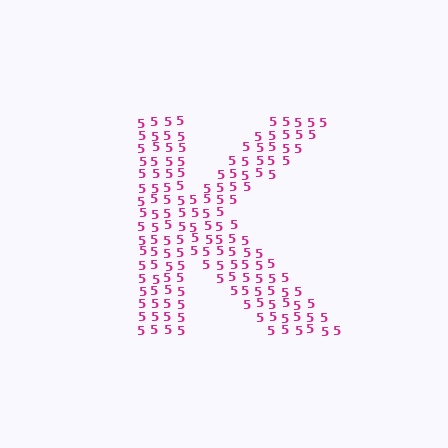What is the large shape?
The large shape is the letter K.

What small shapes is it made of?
It is made of small digit 5's.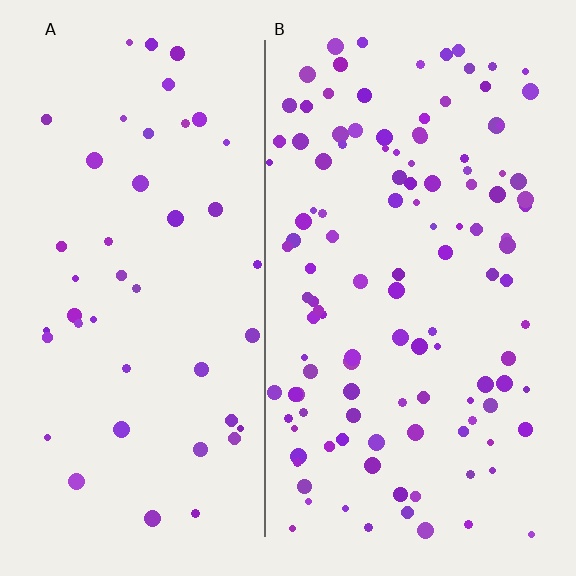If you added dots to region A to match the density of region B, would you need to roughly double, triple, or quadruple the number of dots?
Approximately triple.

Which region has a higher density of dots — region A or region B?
B (the right).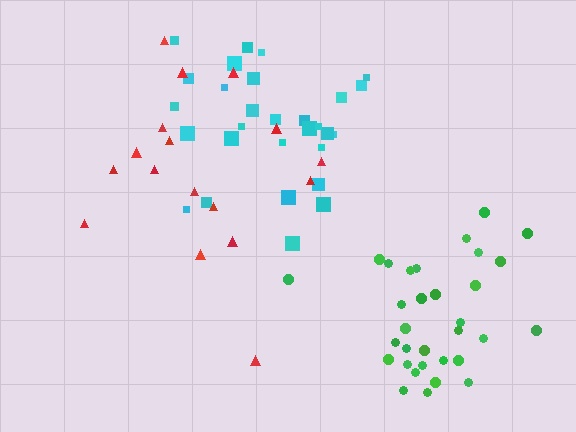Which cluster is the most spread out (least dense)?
Red.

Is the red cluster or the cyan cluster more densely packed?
Cyan.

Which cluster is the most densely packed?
Green.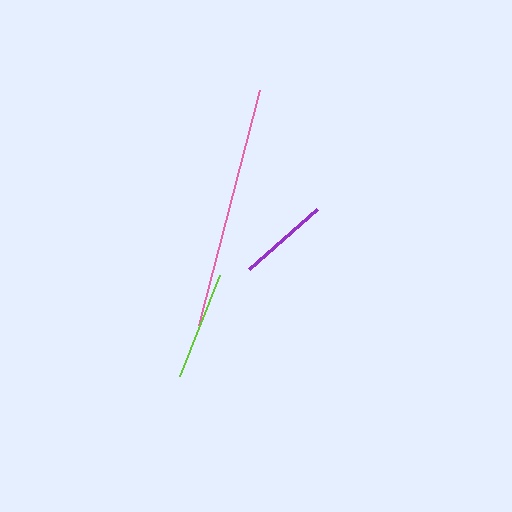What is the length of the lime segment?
The lime segment is approximately 108 pixels long.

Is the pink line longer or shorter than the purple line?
The pink line is longer than the purple line.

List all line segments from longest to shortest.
From longest to shortest: pink, lime, purple.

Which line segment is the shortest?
The purple line is the shortest at approximately 90 pixels.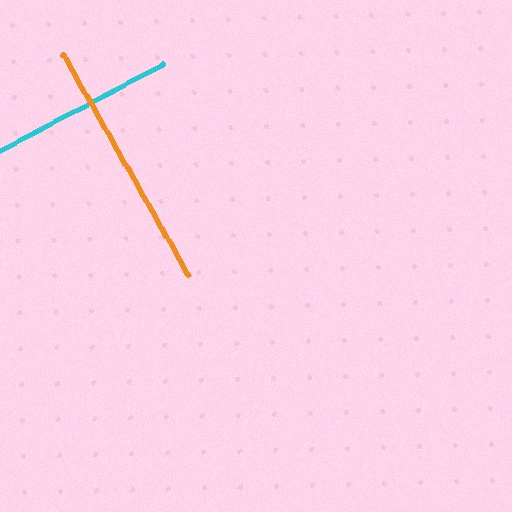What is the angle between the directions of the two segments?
Approximately 88 degrees.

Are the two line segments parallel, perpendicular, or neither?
Perpendicular — they meet at approximately 88°.